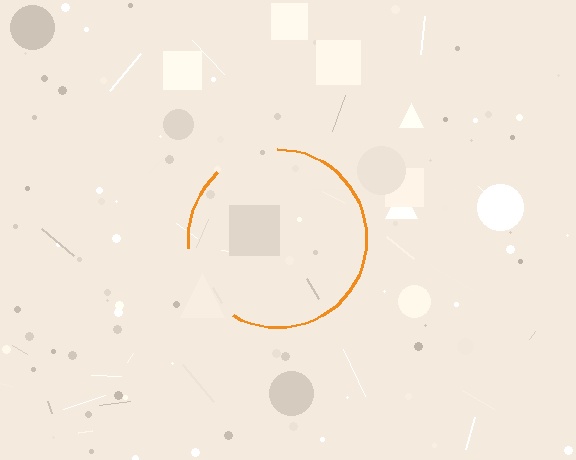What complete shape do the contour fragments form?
The contour fragments form a circle.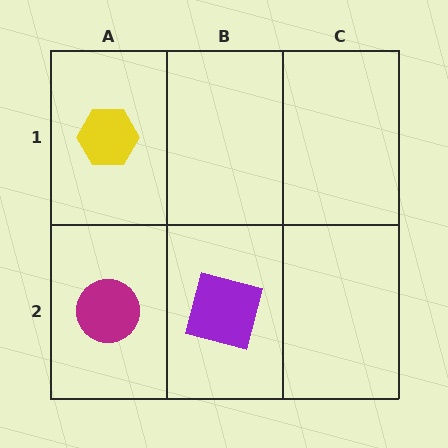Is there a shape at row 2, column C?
No, that cell is empty.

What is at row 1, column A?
A yellow hexagon.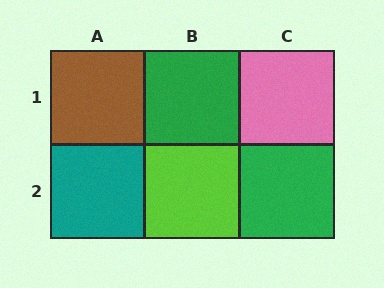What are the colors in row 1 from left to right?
Brown, green, pink.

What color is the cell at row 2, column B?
Lime.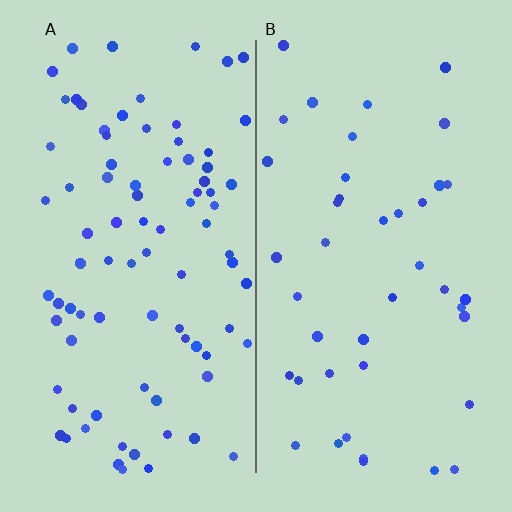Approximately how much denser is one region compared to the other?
Approximately 2.0× — region A over region B.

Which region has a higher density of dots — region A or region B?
A (the left).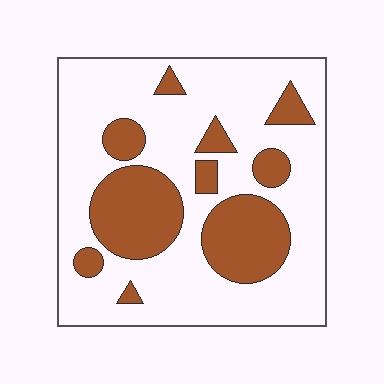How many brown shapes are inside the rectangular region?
10.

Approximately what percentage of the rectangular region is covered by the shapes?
Approximately 30%.